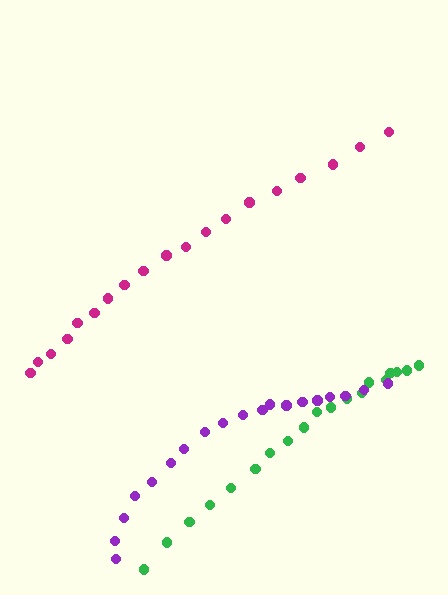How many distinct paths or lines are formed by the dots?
There are 3 distinct paths.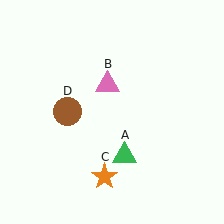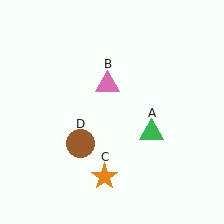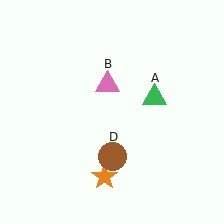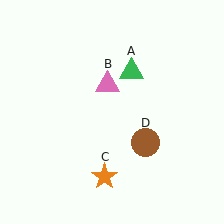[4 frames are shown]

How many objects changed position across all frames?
2 objects changed position: green triangle (object A), brown circle (object D).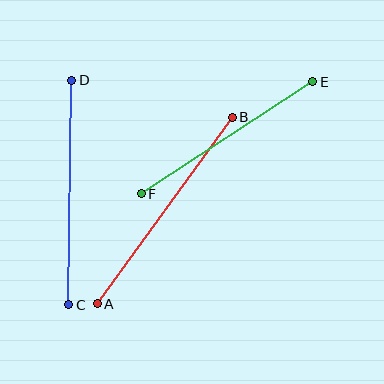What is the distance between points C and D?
The distance is approximately 224 pixels.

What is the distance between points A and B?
The distance is approximately 230 pixels.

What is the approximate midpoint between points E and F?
The midpoint is at approximately (227, 138) pixels.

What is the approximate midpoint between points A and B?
The midpoint is at approximately (165, 211) pixels.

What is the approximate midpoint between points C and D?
The midpoint is at approximately (70, 192) pixels.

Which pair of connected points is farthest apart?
Points A and B are farthest apart.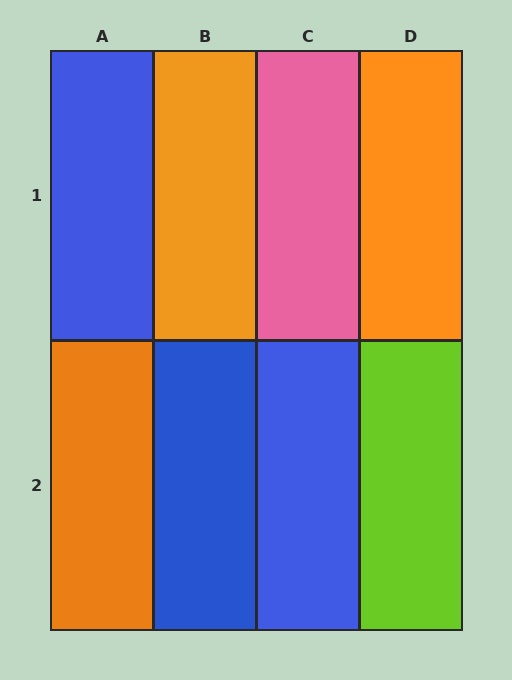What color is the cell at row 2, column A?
Orange.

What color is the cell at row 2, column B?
Blue.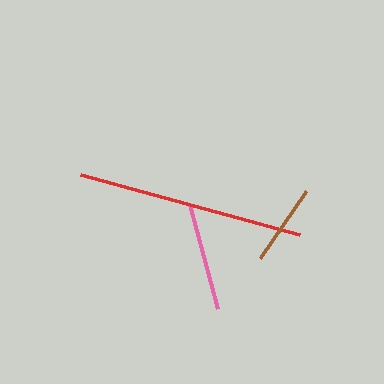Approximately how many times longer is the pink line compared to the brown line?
The pink line is approximately 1.3 times the length of the brown line.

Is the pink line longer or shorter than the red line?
The red line is longer than the pink line.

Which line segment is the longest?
The red line is the longest at approximately 227 pixels.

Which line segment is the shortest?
The brown line is the shortest at approximately 82 pixels.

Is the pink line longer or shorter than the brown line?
The pink line is longer than the brown line.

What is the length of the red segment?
The red segment is approximately 227 pixels long.